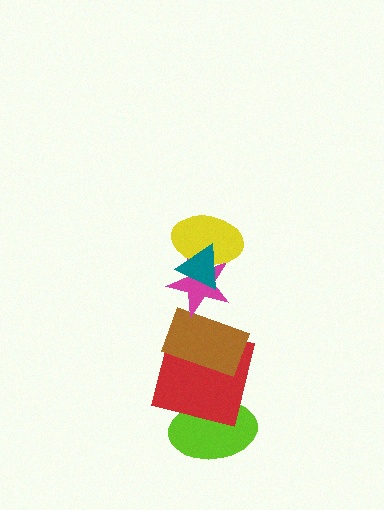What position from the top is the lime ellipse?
The lime ellipse is 6th from the top.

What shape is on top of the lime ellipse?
The red square is on top of the lime ellipse.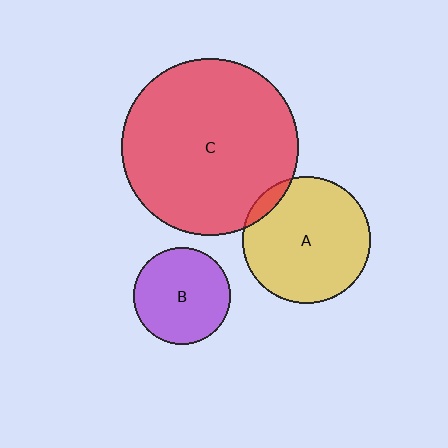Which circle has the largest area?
Circle C (red).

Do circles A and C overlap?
Yes.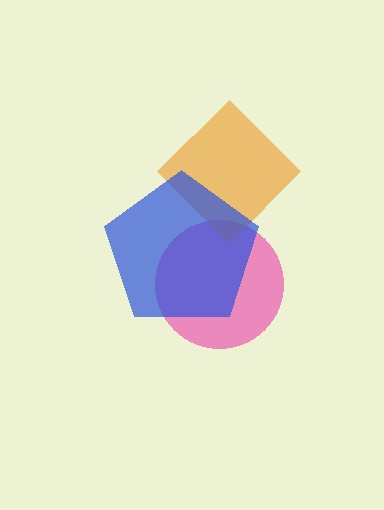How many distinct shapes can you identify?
There are 3 distinct shapes: a pink circle, an orange diamond, a blue pentagon.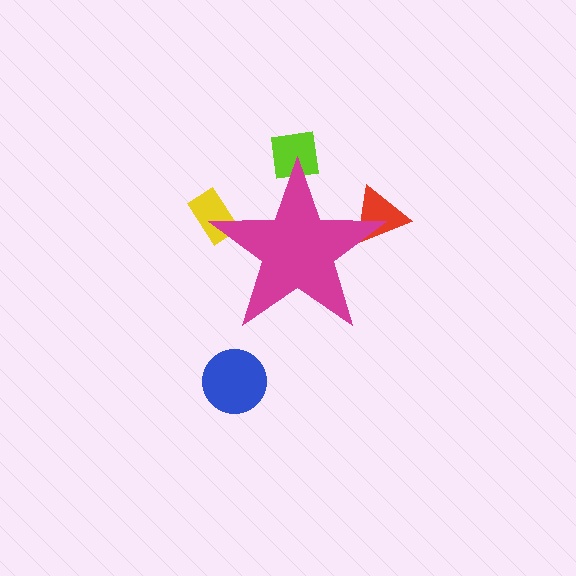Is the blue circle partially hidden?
No, the blue circle is fully visible.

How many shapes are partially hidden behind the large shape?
3 shapes are partially hidden.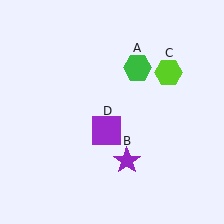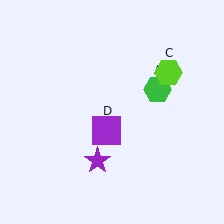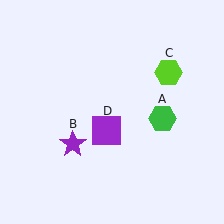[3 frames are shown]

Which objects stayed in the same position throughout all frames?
Lime hexagon (object C) and purple square (object D) remained stationary.